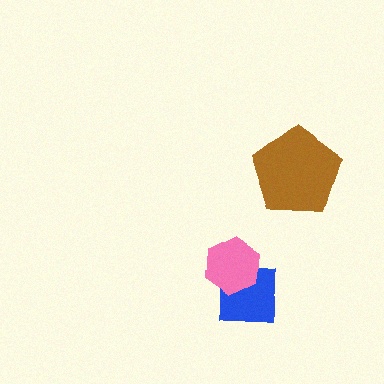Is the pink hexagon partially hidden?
No, no other shape covers it.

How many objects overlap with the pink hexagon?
1 object overlaps with the pink hexagon.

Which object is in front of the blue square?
The pink hexagon is in front of the blue square.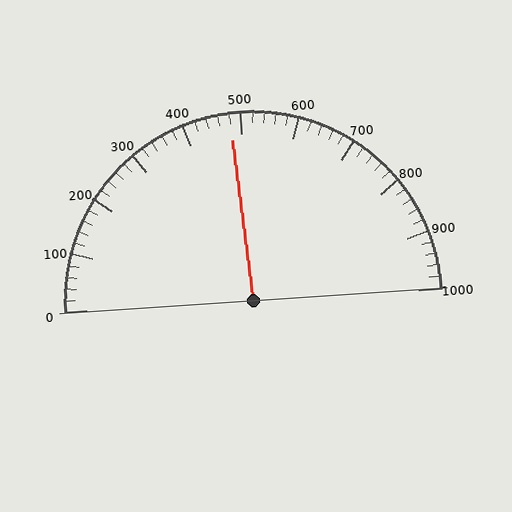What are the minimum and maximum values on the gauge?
The gauge ranges from 0 to 1000.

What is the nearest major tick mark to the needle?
The nearest major tick mark is 500.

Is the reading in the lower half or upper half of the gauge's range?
The reading is in the lower half of the range (0 to 1000).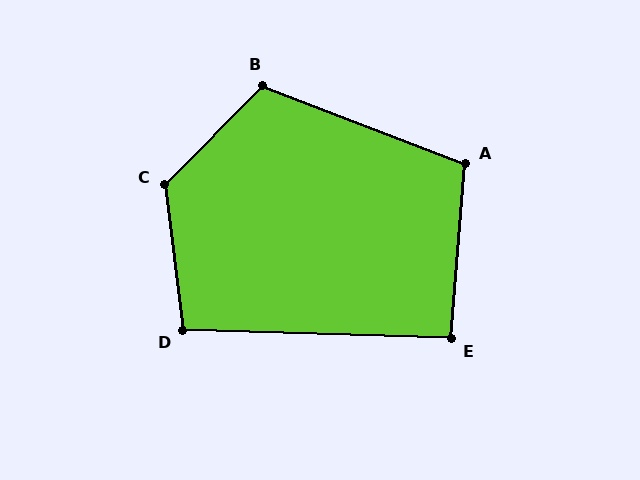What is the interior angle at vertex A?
Approximately 106 degrees (obtuse).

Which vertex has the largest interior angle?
C, at approximately 128 degrees.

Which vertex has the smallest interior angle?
E, at approximately 93 degrees.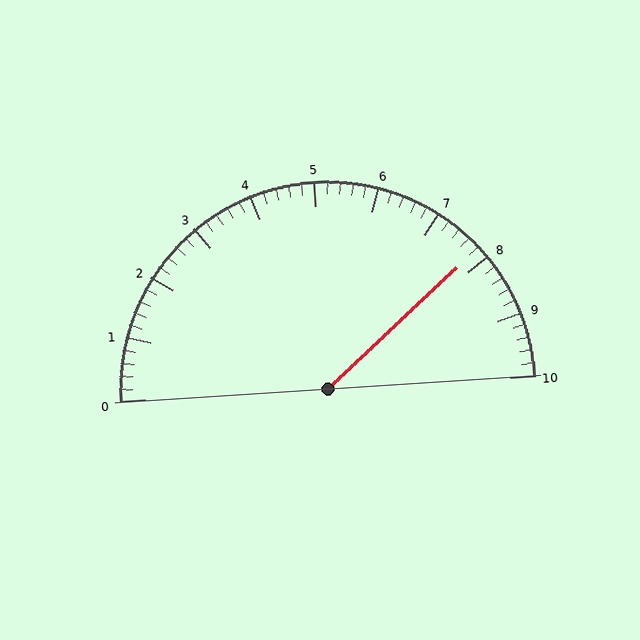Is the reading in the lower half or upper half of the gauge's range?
The reading is in the upper half of the range (0 to 10).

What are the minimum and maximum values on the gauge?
The gauge ranges from 0 to 10.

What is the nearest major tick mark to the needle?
The nearest major tick mark is 8.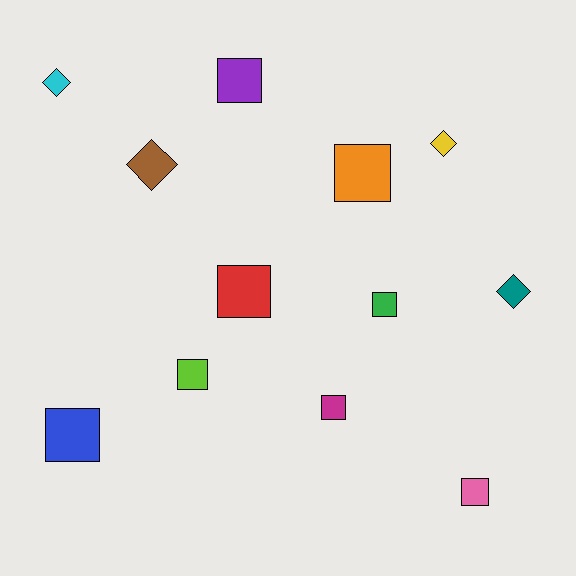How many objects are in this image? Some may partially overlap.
There are 12 objects.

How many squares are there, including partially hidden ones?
There are 8 squares.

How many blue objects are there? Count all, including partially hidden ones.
There is 1 blue object.